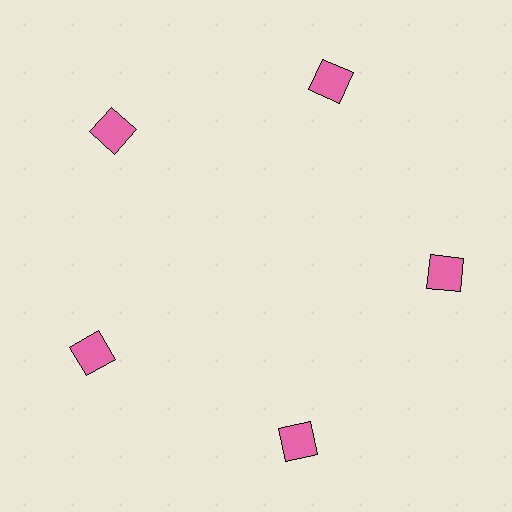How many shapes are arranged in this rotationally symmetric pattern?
There are 5 shapes, arranged in 5 groups of 1.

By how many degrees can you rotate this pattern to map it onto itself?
The pattern maps onto itself every 72 degrees of rotation.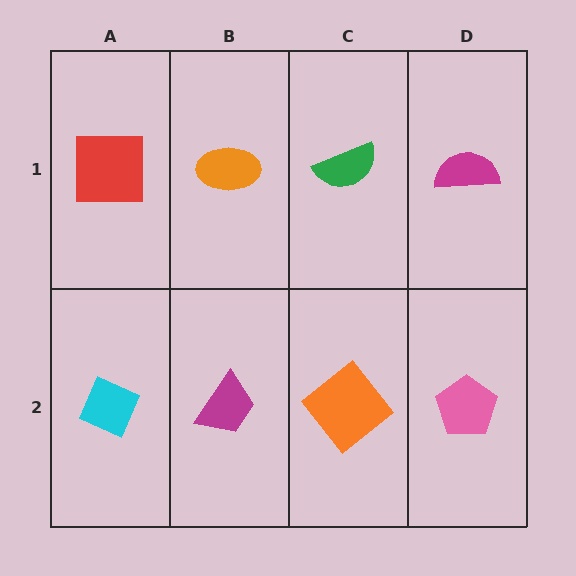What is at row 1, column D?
A magenta semicircle.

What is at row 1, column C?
A green semicircle.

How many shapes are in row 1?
4 shapes.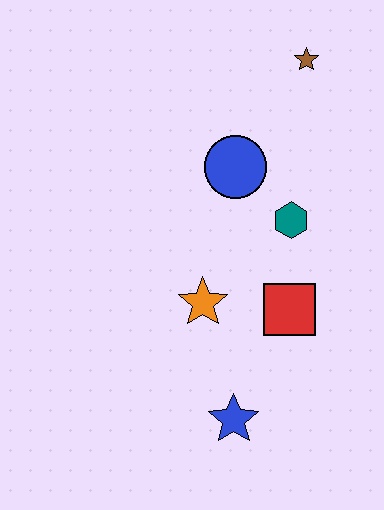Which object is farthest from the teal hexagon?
The blue star is farthest from the teal hexagon.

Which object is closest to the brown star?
The blue circle is closest to the brown star.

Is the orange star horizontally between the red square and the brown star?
No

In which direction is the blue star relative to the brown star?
The blue star is below the brown star.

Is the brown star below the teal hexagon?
No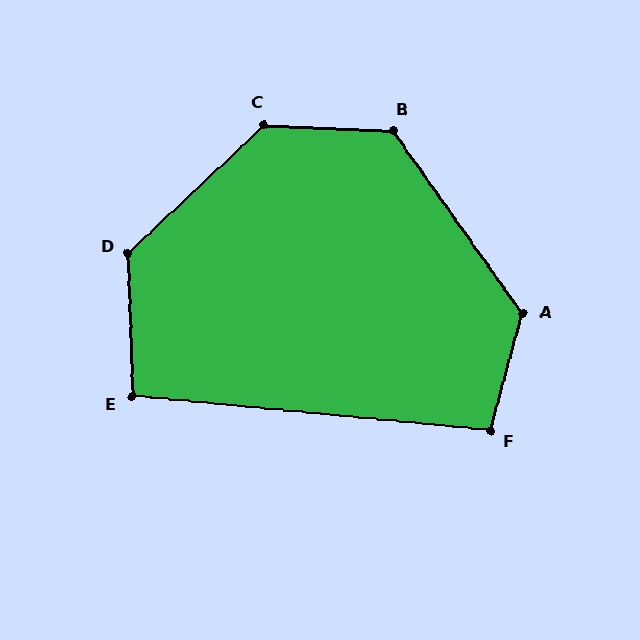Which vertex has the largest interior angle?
C, at approximately 134 degrees.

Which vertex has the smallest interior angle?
E, at approximately 97 degrees.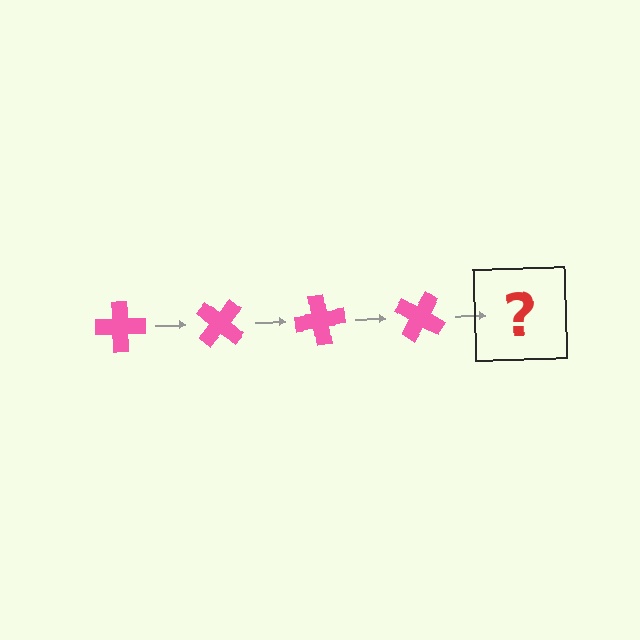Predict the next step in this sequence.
The next step is a pink cross rotated 160 degrees.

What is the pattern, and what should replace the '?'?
The pattern is that the cross rotates 40 degrees each step. The '?' should be a pink cross rotated 160 degrees.